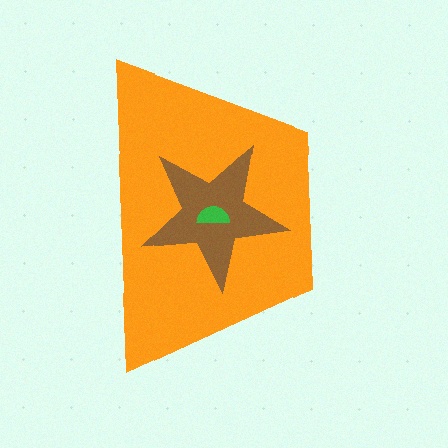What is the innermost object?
The green semicircle.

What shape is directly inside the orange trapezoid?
The brown star.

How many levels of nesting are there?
3.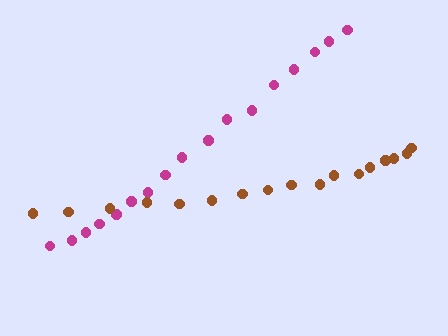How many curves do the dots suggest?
There are 2 distinct paths.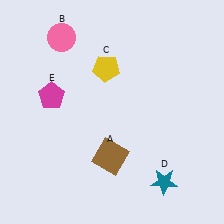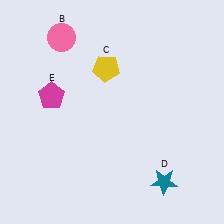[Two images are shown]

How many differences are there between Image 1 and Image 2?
There is 1 difference between the two images.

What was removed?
The brown square (A) was removed in Image 2.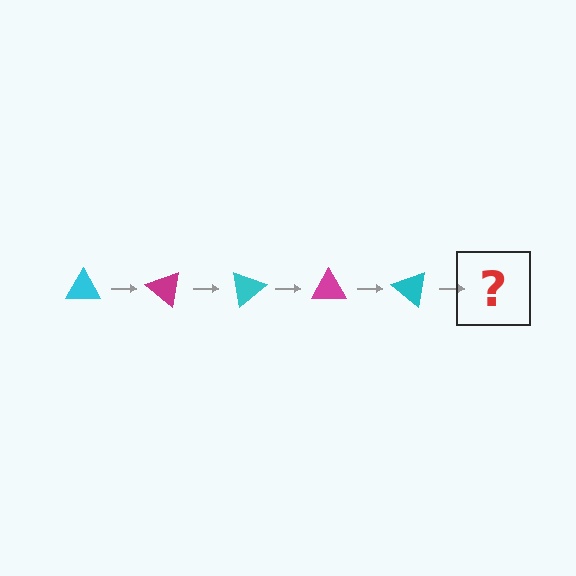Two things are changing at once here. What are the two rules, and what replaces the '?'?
The two rules are that it rotates 40 degrees each step and the color cycles through cyan and magenta. The '?' should be a magenta triangle, rotated 200 degrees from the start.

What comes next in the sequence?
The next element should be a magenta triangle, rotated 200 degrees from the start.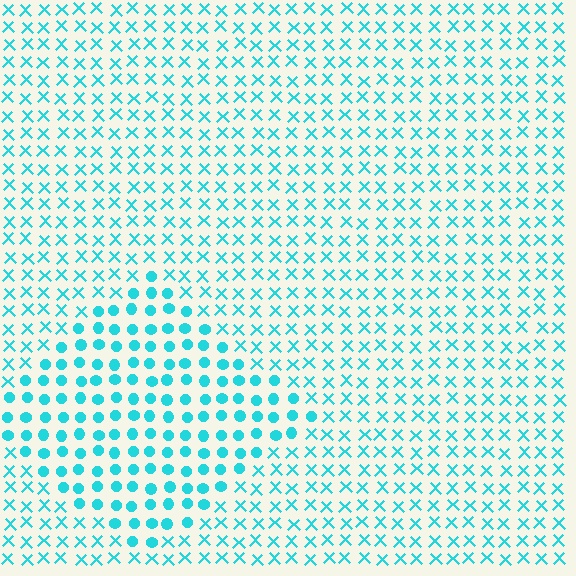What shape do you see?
I see a diamond.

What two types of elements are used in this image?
The image uses circles inside the diamond region and X marks outside it.